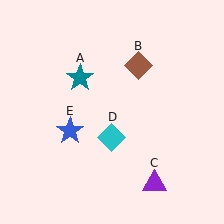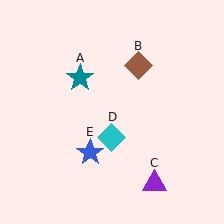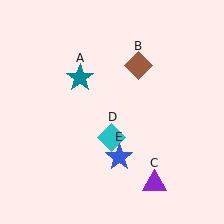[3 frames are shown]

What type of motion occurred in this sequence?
The blue star (object E) rotated counterclockwise around the center of the scene.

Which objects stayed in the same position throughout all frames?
Teal star (object A) and brown diamond (object B) and purple triangle (object C) and cyan diamond (object D) remained stationary.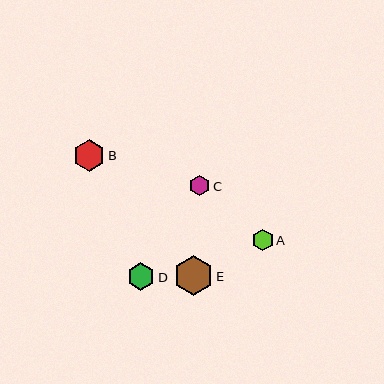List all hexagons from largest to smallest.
From largest to smallest: E, B, D, A, C.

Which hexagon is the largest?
Hexagon E is the largest with a size of approximately 40 pixels.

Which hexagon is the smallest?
Hexagon C is the smallest with a size of approximately 20 pixels.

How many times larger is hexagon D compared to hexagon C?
Hexagon D is approximately 1.3 times the size of hexagon C.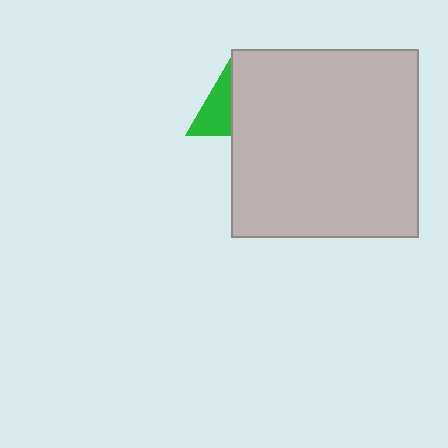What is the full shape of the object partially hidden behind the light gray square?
The partially hidden object is a green triangle.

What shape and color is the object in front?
The object in front is a light gray square.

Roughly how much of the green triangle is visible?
A small part of it is visible (roughly 45%).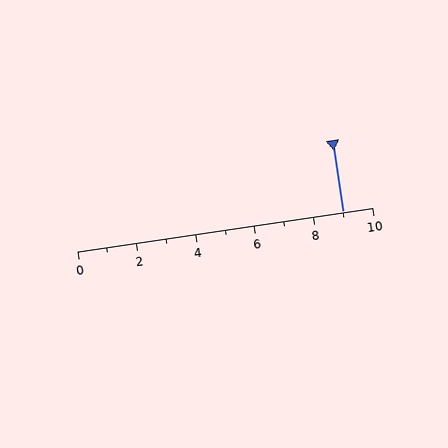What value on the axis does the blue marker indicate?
The marker indicates approximately 9.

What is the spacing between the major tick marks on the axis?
The major ticks are spaced 2 apart.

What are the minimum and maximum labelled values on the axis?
The axis runs from 0 to 10.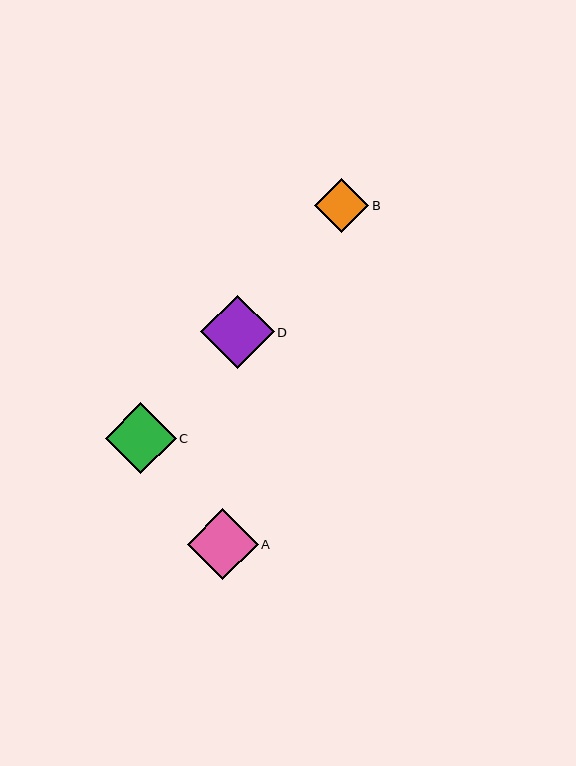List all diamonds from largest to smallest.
From largest to smallest: D, A, C, B.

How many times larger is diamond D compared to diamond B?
Diamond D is approximately 1.4 times the size of diamond B.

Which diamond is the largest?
Diamond D is the largest with a size of approximately 74 pixels.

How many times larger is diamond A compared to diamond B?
Diamond A is approximately 1.3 times the size of diamond B.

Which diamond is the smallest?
Diamond B is the smallest with a size of approximately 54 pixels.